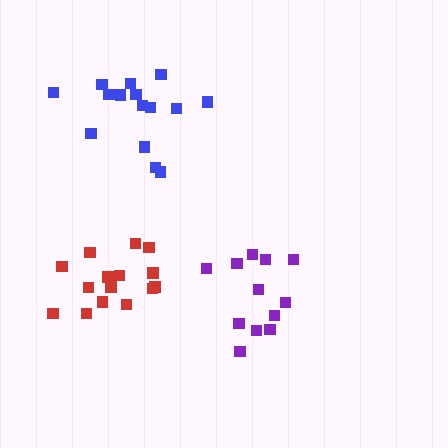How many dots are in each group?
Group 1: 12 dots, Group 2: 15 dots, Group 3: 15 dots (42 total).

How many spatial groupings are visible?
There are 3 spatial groupings.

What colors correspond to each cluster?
The clusters are colored: purple, blue, red.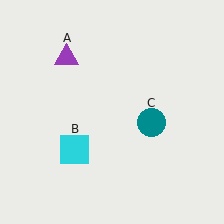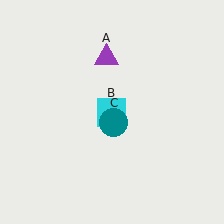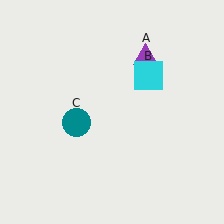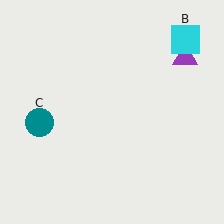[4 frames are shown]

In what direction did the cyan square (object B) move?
The cyan square (object B) moved up and to the right.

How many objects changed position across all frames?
3 objects changed position: purple triangle (object A), cyan square (object B), teal circle (object C).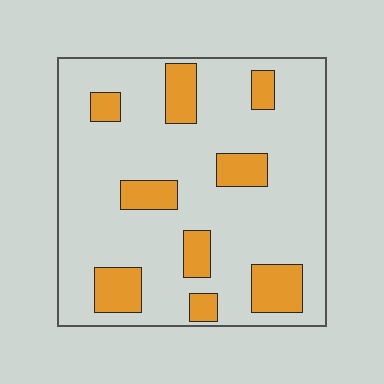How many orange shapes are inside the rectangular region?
9.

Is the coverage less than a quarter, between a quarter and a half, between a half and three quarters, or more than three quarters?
Less than a quarter.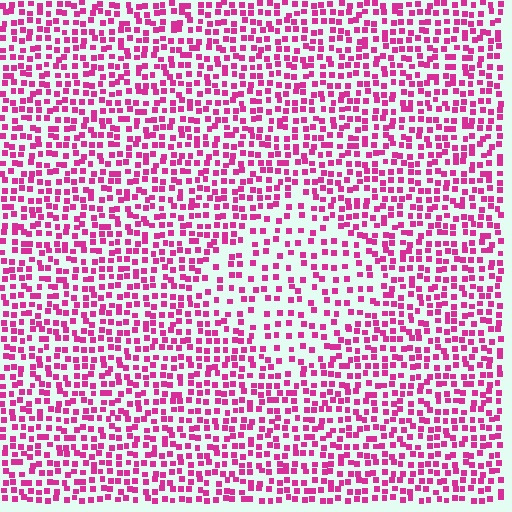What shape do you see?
I see a diamond.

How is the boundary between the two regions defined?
The boundary is defined by a change in element density (approximately 1.8x ratio). All elements are the same color, size, and shape.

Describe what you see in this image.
The image contains small magenta elements arranged at two different densities. A diamond-shaped region is visible where the elements are less densely packed than the surrounding area.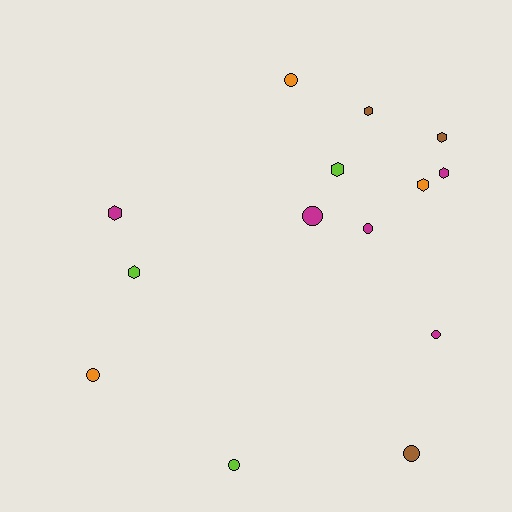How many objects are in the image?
There are 14 objects.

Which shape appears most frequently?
Circle, with 7 objects.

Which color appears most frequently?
Magenta, with 5 objects.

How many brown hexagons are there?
There are 2 brown hexagons.